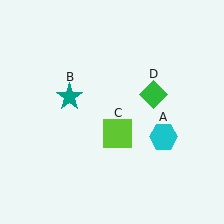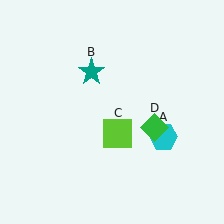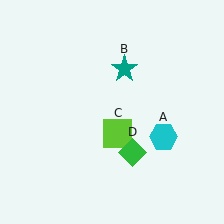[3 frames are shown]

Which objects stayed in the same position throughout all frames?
Cyan hexagon (object A) and lime square (object C) remained stationary.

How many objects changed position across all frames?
2 objects changed position: teal star (object B), green diamond (object D).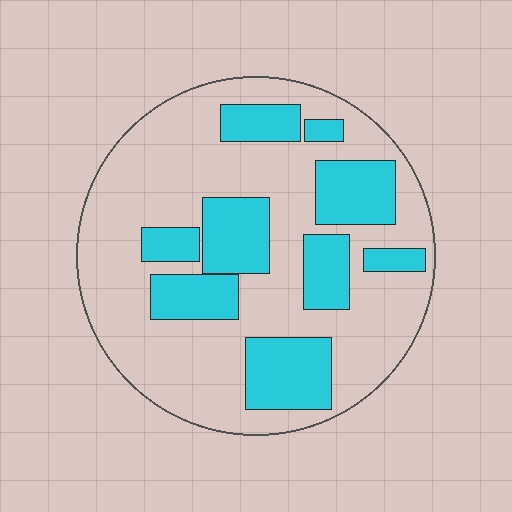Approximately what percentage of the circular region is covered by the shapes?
Approximately 30%.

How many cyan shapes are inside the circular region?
9.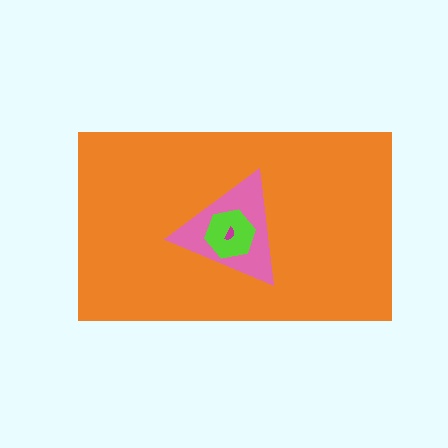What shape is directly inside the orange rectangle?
The pink triangle.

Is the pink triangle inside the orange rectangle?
Yes.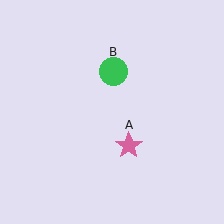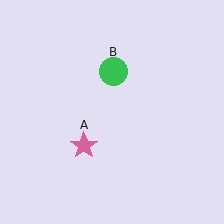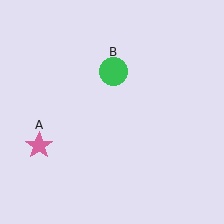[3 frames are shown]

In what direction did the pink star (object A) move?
The pink star (object A) moved left.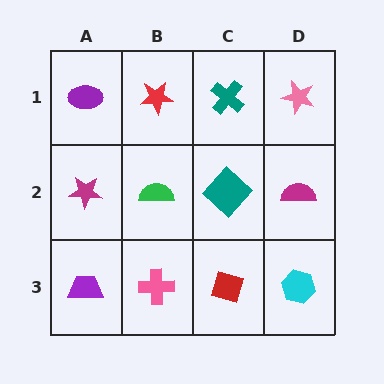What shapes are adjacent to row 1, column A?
A magenta star (row 2, column A), a red star (row 1, column B).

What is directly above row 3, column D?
A magenta semicircle.